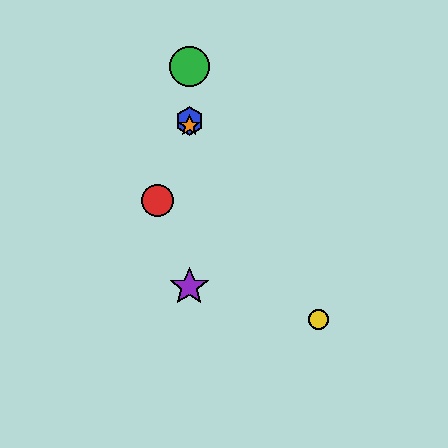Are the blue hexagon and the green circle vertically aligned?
Yes, both are at x≈189.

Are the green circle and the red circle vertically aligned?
No, the green circle is at x≈189 and the red circle is at x≈158.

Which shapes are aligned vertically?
The blue hexagon, the green circle, the purple star, the orange star are aligned vertically.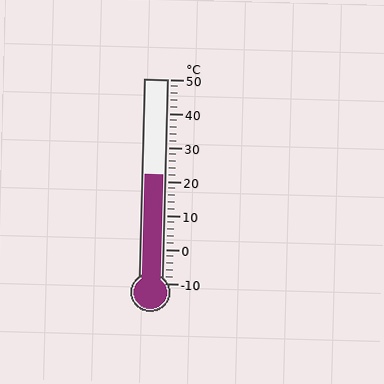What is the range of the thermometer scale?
The thermometer scale ranges from -10°C to 50°C.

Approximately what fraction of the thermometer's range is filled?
The thermometer is filled to approximately 55% of its range.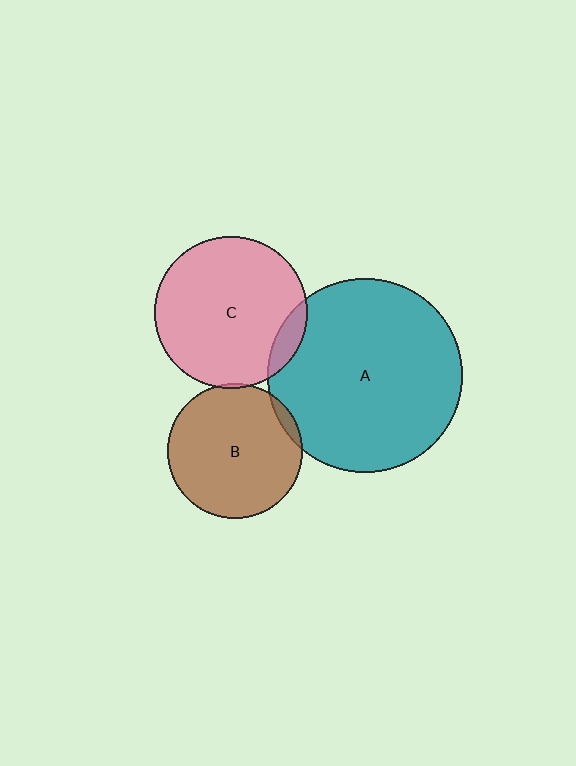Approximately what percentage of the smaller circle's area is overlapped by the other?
Approximately 5%.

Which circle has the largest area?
Circle A (teal).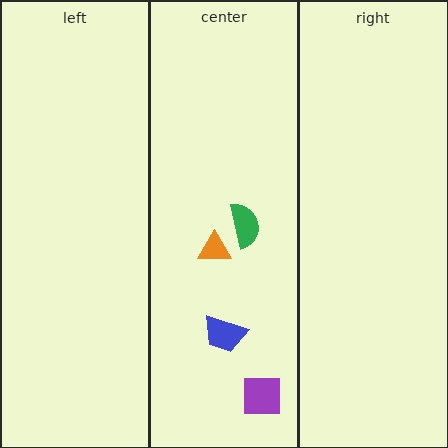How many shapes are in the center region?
4.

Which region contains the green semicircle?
The center region.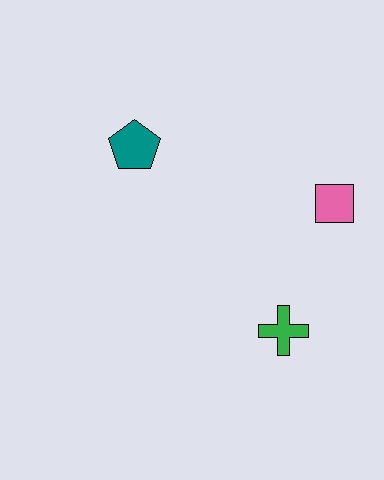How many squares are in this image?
There is 1 square.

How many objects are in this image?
There are 3 objects.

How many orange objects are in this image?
There are no orange objects.